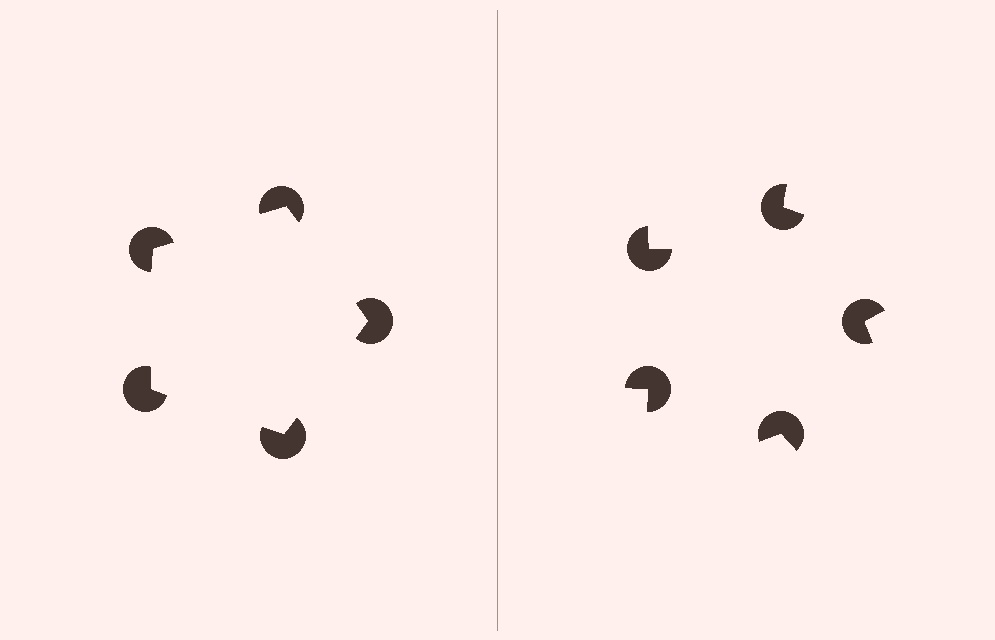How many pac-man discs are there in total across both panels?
10 — 5 on each side.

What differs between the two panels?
The pac-man discs are positioned identically on both sides; only the wedge orientations differ. On the left they align to a pentagon; on the right they are misaligned.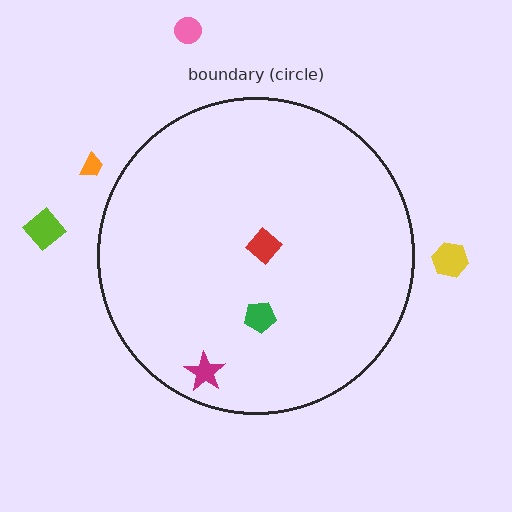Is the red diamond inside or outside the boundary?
Inside.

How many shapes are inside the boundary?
3 inside, 4 outside.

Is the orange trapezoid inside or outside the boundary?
Outside.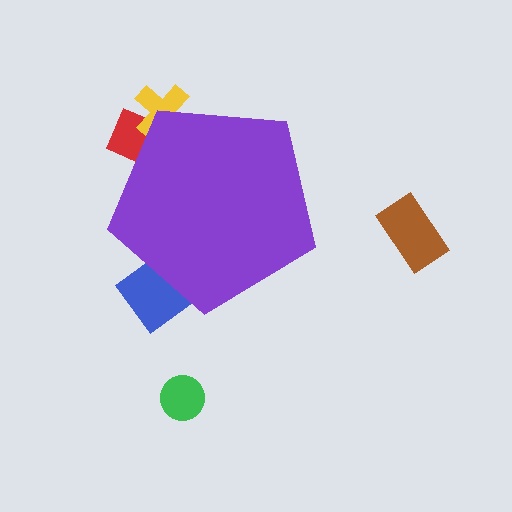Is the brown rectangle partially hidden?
No, the brown rectangle is fully visible.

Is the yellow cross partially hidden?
Yes, the yellow cross is partially hidden behind the purple pentagon.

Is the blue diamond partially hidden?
Yes, the blue diamond is partially hidden behind the purple pentagon.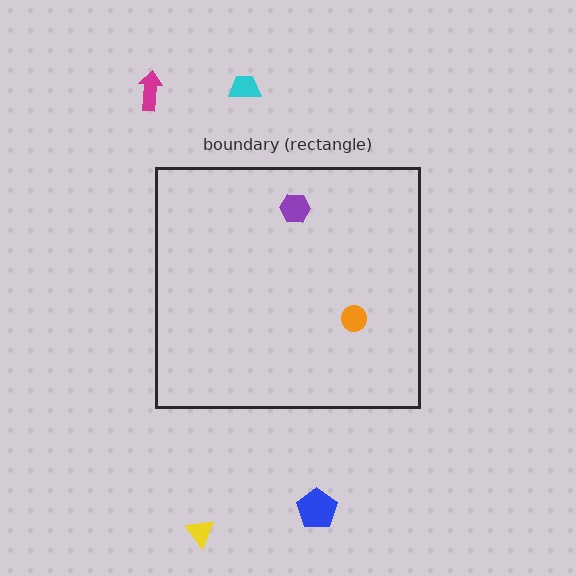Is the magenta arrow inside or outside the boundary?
Outside.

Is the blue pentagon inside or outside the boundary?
Outside.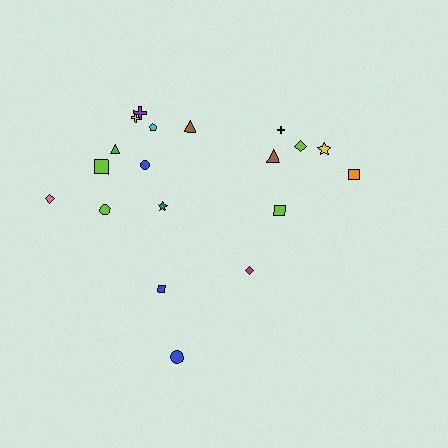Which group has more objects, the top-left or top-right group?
The top-left group.